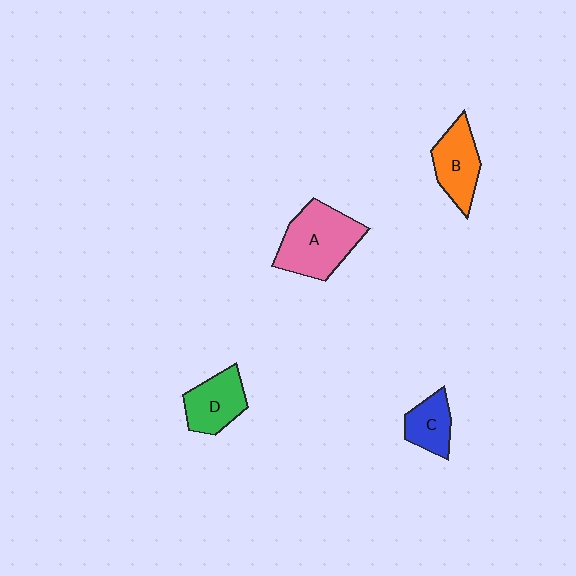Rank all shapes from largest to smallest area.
From largest to smallest: A (pink), B (orange), D (green), C (blue).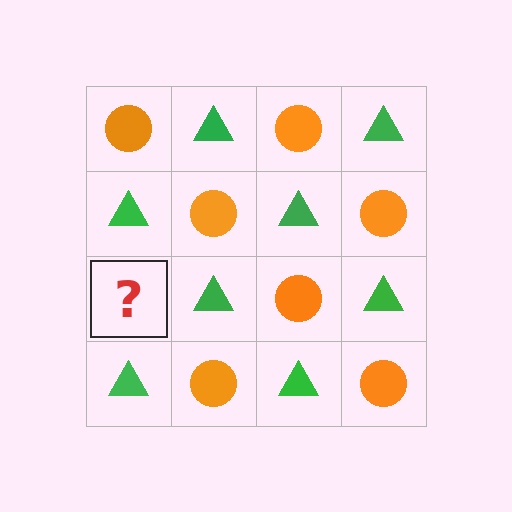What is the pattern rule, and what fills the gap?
The rule is that it alternates orange circle and green triangle in a checkerboard pattern. The gap should be filled with an orange circle.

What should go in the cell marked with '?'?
The missing cell should contain an orange circle.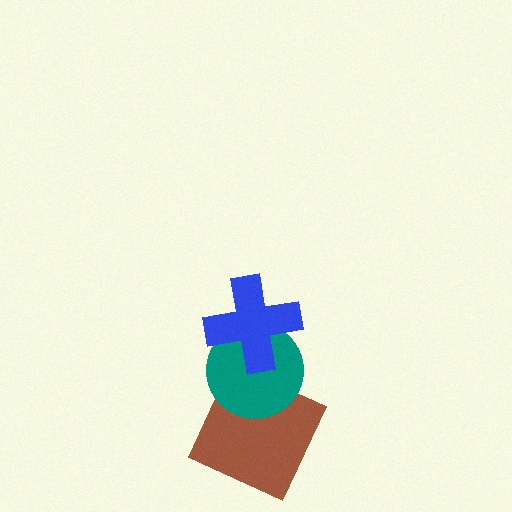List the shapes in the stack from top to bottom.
From top to bottom: the blue cross, the teal circle, the brown square.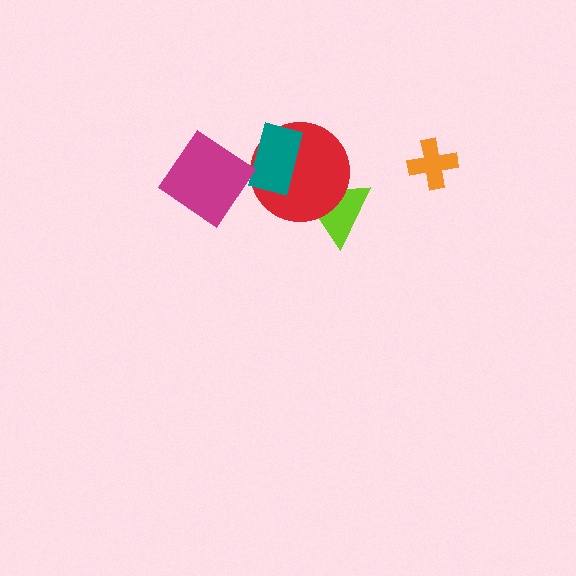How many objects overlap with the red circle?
2 objects overlap with the red circle.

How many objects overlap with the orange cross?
0 objects overlap with the orange cross.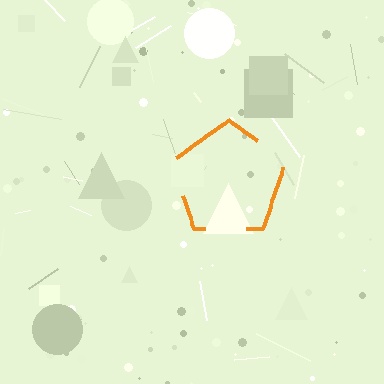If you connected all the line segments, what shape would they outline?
They would outline a pentagon.